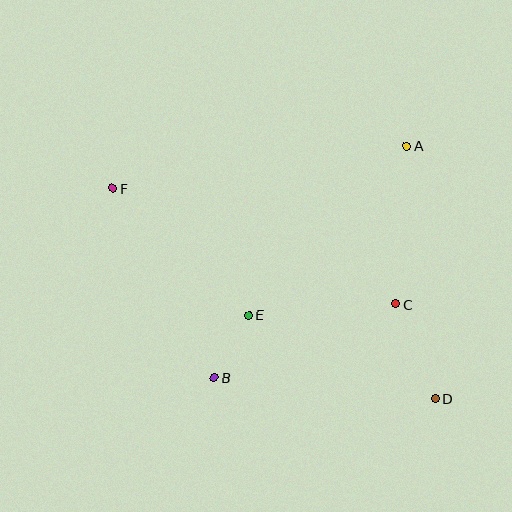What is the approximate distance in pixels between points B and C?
The distance between B and C is approximately 196 pixels.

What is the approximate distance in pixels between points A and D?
The distance between A and D is approximately 254 pixels.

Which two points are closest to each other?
Points B and E are closest to each other.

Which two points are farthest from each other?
Points D and F are farthest from each other.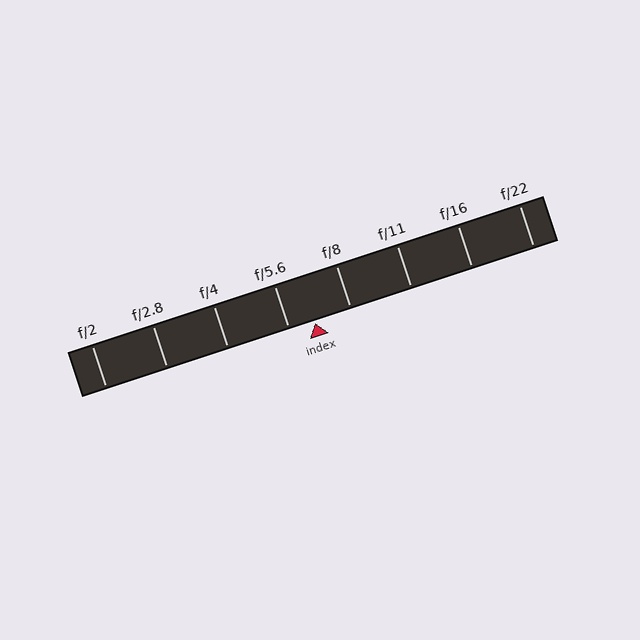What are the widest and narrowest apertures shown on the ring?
The widest aperture shown is f/2 and the narrowest is f/22.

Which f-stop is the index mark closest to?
The index mark is closest to f/5.6.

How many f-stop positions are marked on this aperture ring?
There are 8 f-stop positions marked.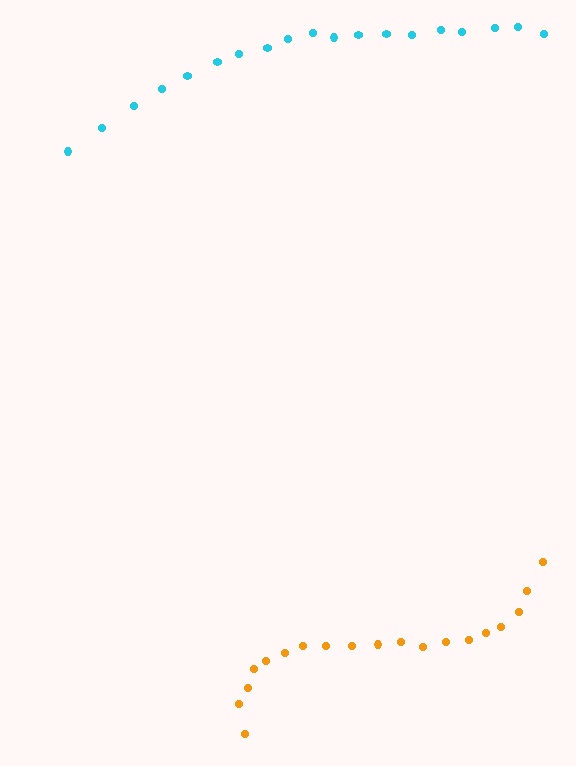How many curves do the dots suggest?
There are 2 distinct paths.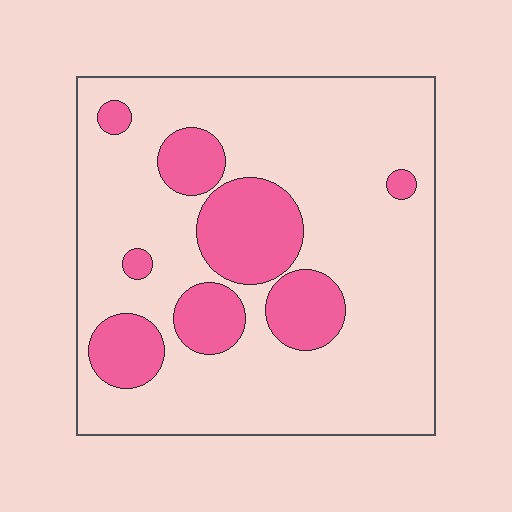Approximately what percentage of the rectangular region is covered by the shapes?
Approximately 25%.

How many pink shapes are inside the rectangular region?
8.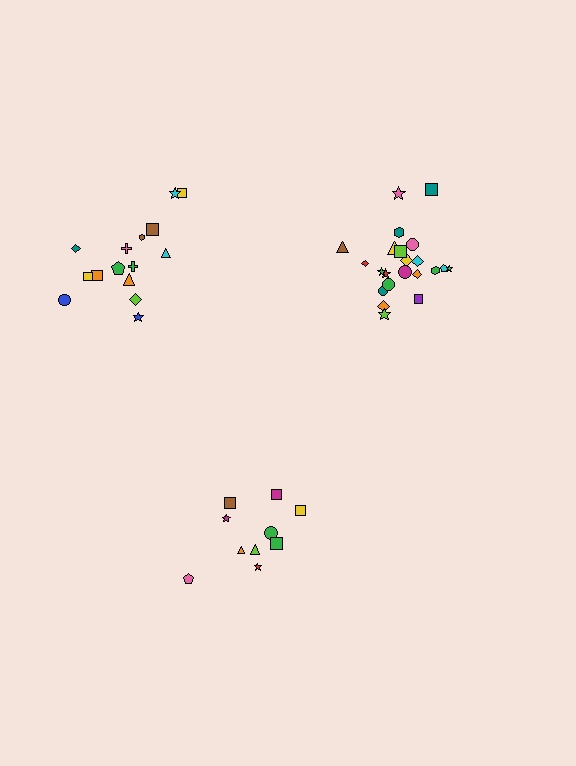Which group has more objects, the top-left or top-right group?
The top-right group.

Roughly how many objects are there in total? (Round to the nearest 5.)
Roughly 45 objects in total.